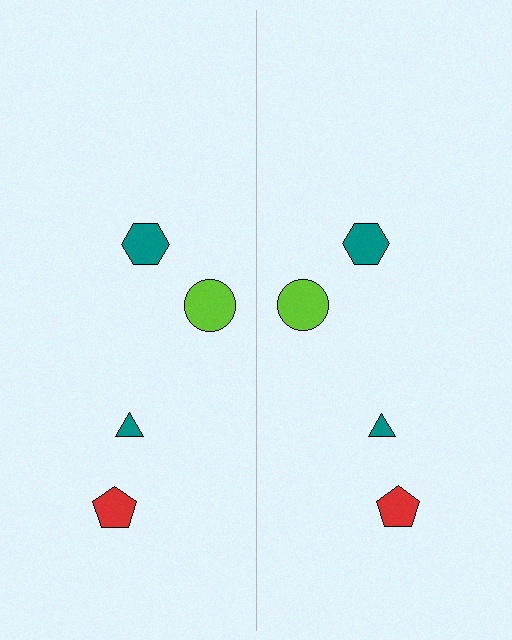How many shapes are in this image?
There are 8 shapes in this image.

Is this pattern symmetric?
Yes, this pattern has bilateral (reflection) symmetry.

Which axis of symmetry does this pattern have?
The pattern has a vertical axis of symmetry running through the center of the image.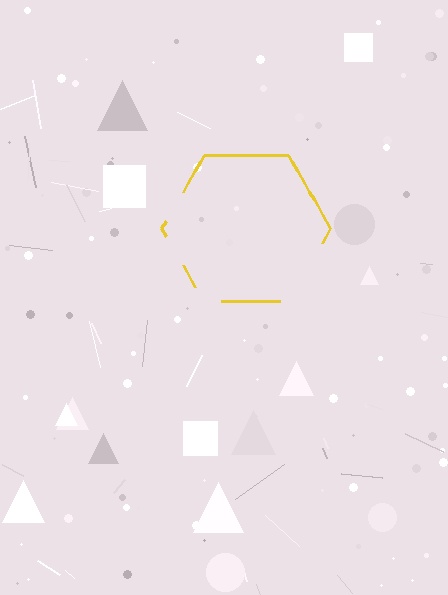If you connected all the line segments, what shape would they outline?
They would outline a hexagon.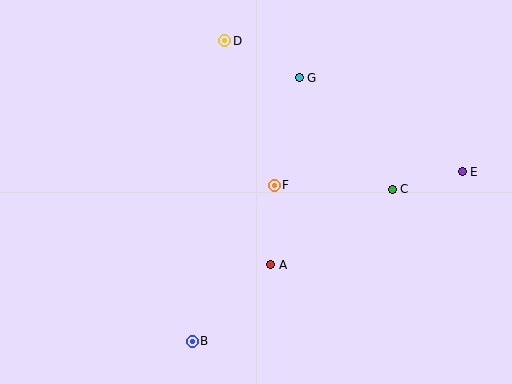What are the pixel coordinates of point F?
Point F is at (274, 185).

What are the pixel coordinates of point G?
Point G is at (299, 78).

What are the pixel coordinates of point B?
Point B is at (192, 341).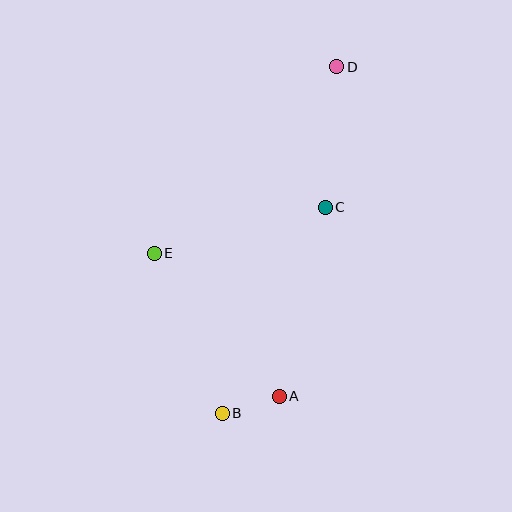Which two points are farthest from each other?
Points B and D are farthest from each other.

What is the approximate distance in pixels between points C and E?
The distance between C and E is approximately 177 pixels.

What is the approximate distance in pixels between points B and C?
The distance between B and C is approximately 230 pixels.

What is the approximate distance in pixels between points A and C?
The distance between A and C is approximately 194 pixels.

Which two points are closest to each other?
Points A and B are closest to each other.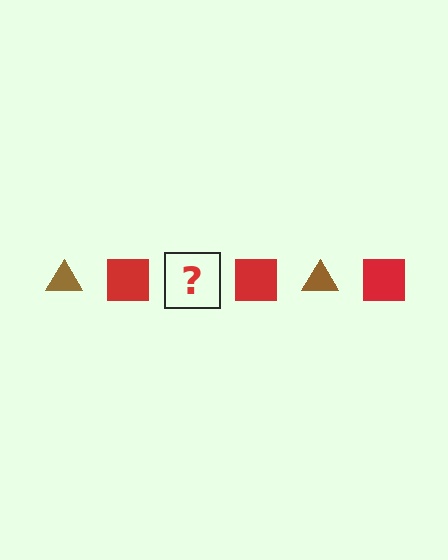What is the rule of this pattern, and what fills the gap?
The rule is that the pattern alternates between brown triangle and red square. The gap should be filled with a brown triangle.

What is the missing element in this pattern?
The missing element is a brown triangle.